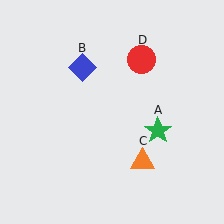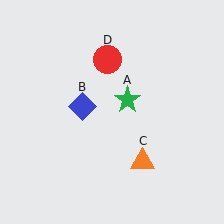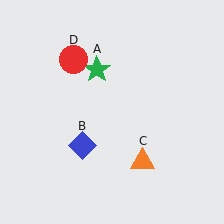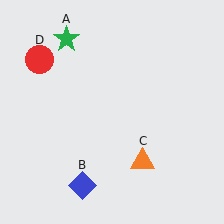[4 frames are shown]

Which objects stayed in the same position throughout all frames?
Orange triangle (object C) remained stationary.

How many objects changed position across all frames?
3 objects changed position: green star (object A), blue diamond (object B), red circle (object D).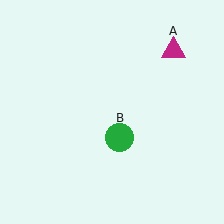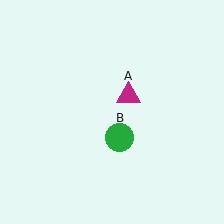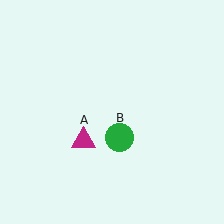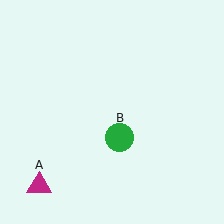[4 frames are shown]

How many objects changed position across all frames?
1 object changed position: magenta triangle (object A).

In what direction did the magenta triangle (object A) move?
The magenta triangle (object A) moved down and to the left.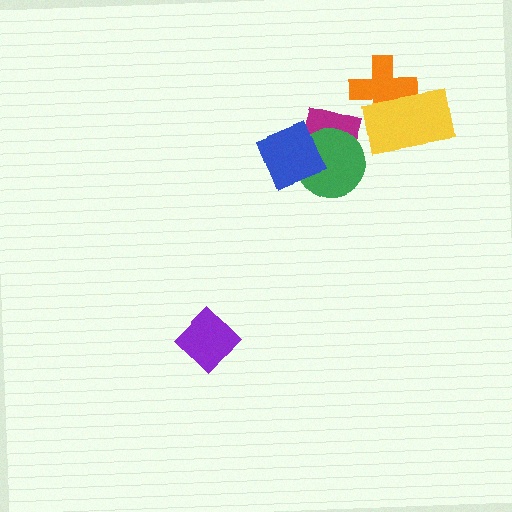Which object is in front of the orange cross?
The yellow rectangle is in front of the orange cross.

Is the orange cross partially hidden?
Yes, it is partially covered by another shape.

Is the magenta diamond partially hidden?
Yes, it is partially covered by another shape.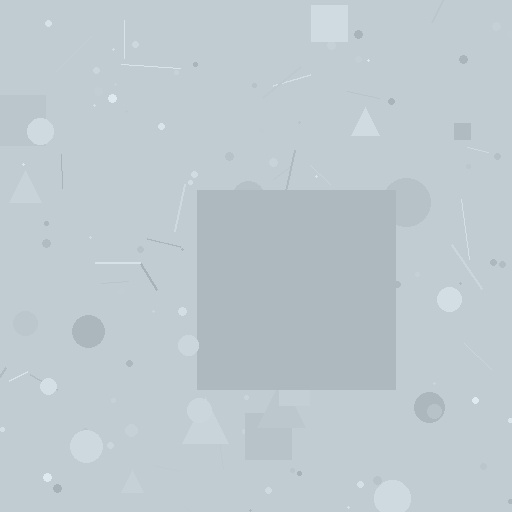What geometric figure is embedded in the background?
A square is embedded in the background.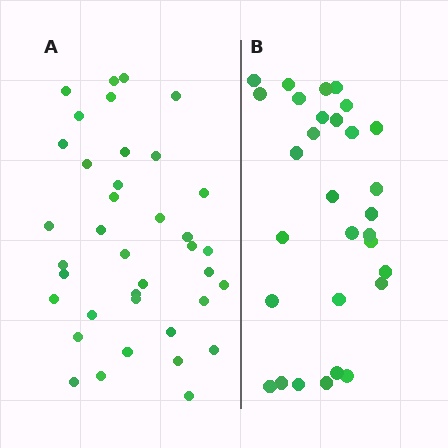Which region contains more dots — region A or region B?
Region A (the left region) has more dots.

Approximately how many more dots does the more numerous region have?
Region A has roughly 8 or so more dots than region B.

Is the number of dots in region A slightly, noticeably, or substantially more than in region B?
Region A has noticeably more, but not dramatically so. The ratio is roughly 1.3 to 1.